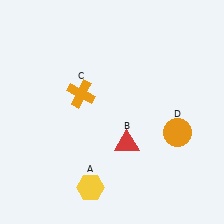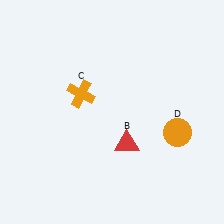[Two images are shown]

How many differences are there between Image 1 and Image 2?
There is 1 difference between the two images.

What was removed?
The yellow hexagon (A) was removed in Image 2.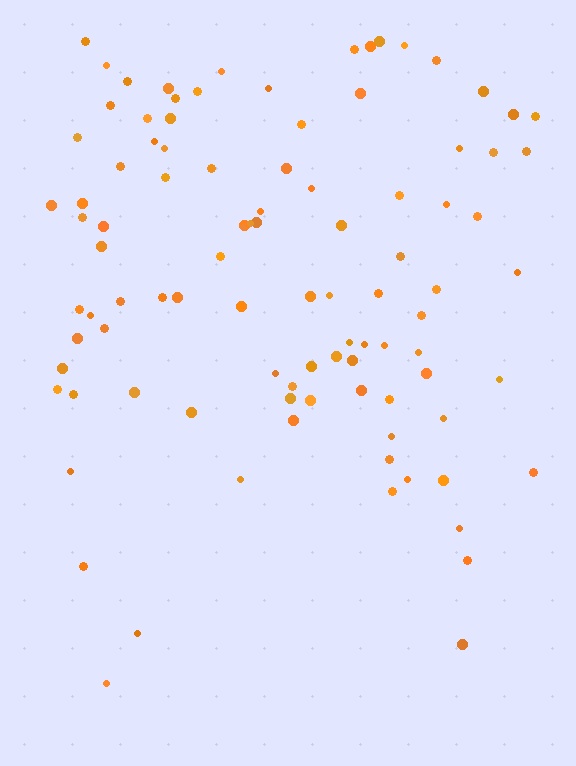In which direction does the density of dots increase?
From bottom to top, with the top side densest.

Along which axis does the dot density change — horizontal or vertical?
Vertical.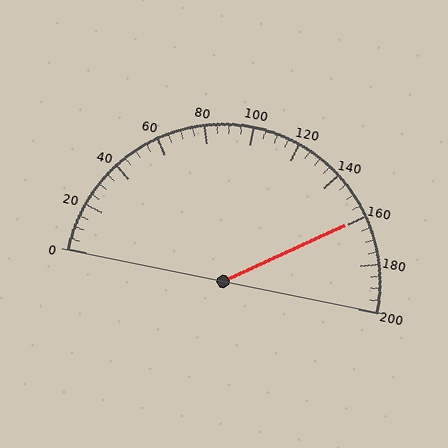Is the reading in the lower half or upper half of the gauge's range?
The reading is in the upper half of the range (0 to 200).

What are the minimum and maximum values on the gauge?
The gauge ranges from 0 to 200.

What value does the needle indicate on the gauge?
The needle indicates approximately 160.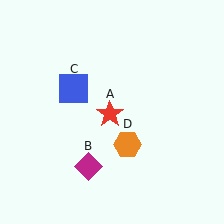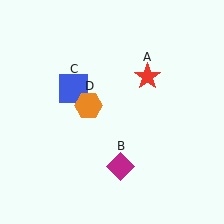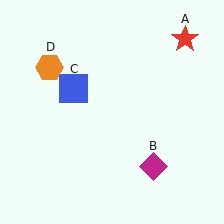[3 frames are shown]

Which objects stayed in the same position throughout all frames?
Blue square (object C) remained stationary.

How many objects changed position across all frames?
3 objects changed position: red star (object A), magenta diamond (object B), orange hexagon (object D).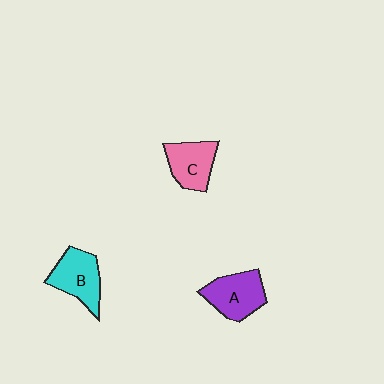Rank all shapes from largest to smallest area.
From largest to smallest: B (cyan), A (purple), C (pink).